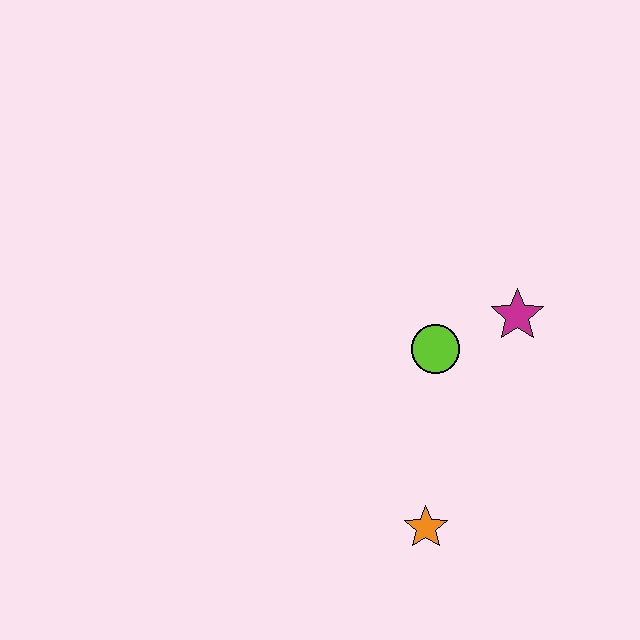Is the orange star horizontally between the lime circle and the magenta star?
No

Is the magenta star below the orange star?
No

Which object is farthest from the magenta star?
The orange star is farthest from the magenta star.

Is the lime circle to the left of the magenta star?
Yes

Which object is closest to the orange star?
The lime circle is closest to the orange star.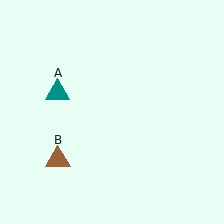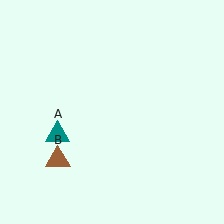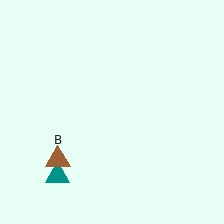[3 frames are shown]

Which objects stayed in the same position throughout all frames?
Brown triangle (object B) remained stationary.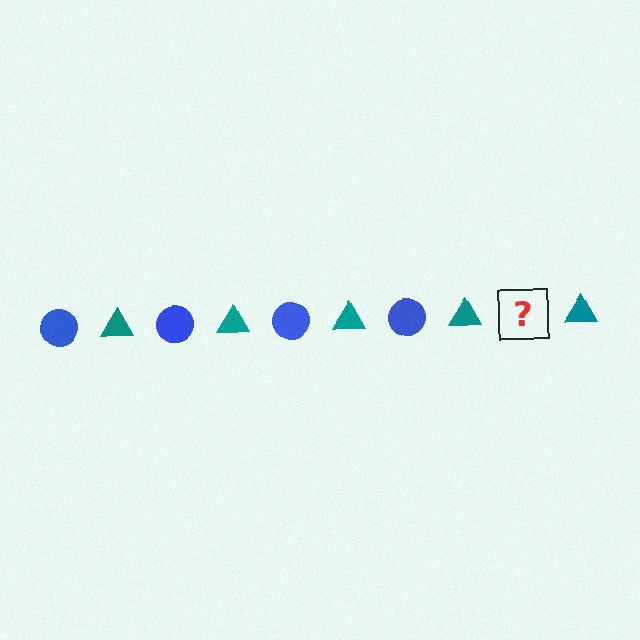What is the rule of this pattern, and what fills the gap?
The rule is that the pattern alternates between blue circle and teal triangle. The gap should be filled with a blue circle.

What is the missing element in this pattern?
The missing element is a blue circle.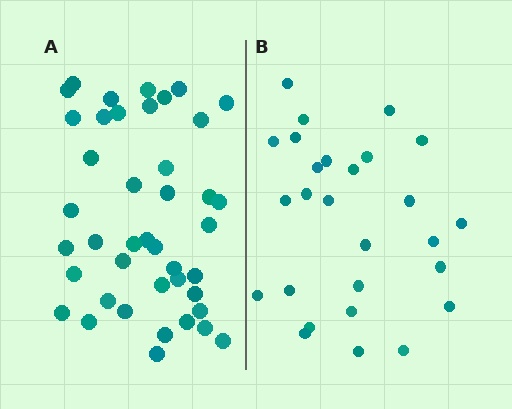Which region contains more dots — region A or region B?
Region A (the left region) has more dots.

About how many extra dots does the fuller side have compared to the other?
Region A has approximately 15 more dots than region B.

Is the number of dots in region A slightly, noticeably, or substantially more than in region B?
Region A has substantially more. The ratio is roughly 1.6 to 1.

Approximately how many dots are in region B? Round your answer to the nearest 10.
About 30 dots. (The exact count is 27, which rounds to 30.)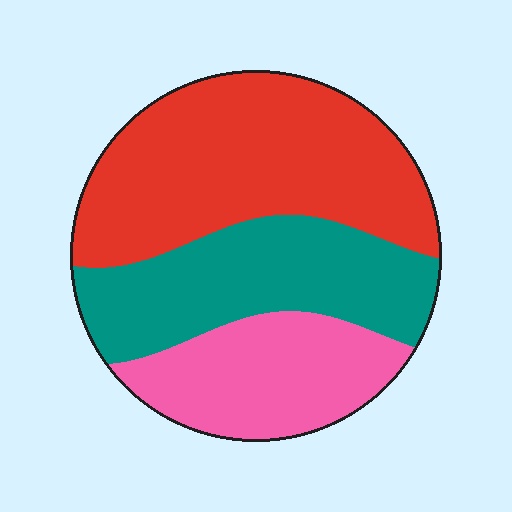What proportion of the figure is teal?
Teal takes up about one third (1/3) of the figure.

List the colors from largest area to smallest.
From largest to smallest: red, teal, pink.